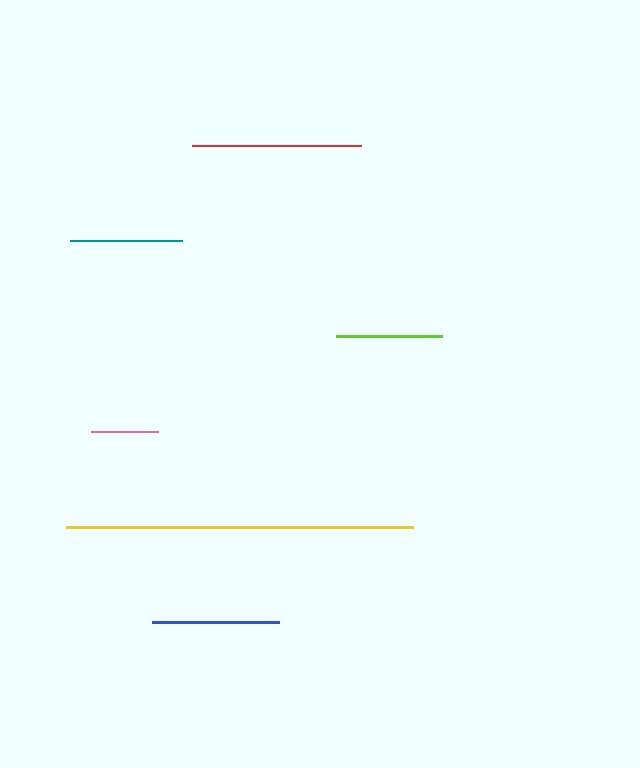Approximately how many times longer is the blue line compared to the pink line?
The blue line is approximately 1.9 times the length of the pink line.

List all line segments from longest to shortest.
From longest to shortest: yellow, red, blue, teal, lime, pink.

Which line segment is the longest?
The yellow line is the longest at approximately 347 pixels.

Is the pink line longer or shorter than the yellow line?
The yellow line is longer than the pink line.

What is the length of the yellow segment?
The yellow segment is approximately 347 pixels long.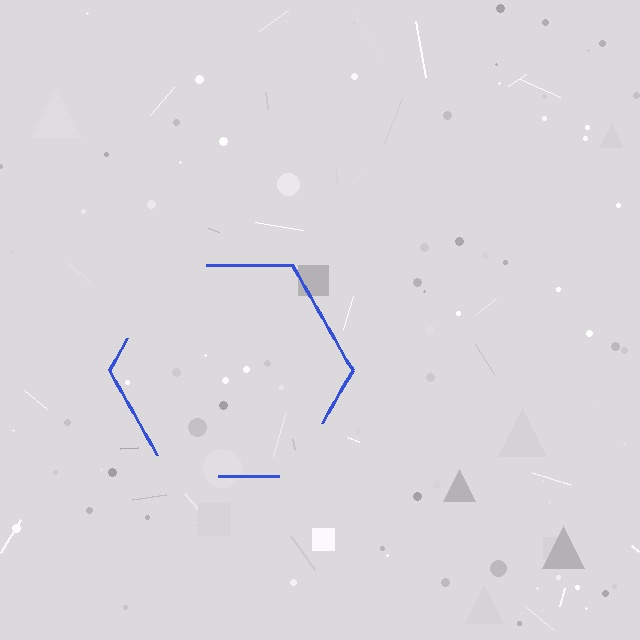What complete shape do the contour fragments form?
The contour fragments form a hexagon.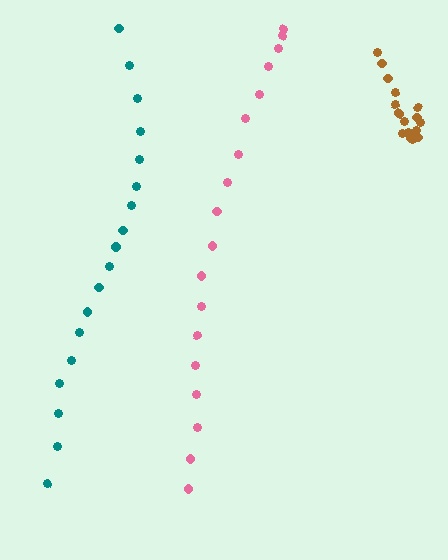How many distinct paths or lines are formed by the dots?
There are 3 distinct paths.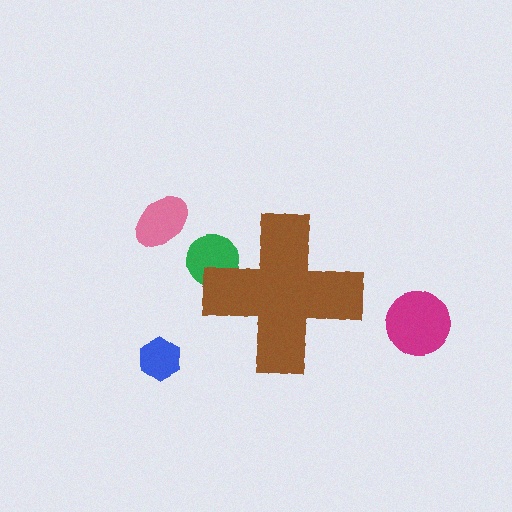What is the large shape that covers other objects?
A brown cross.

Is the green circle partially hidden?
Yes, the green circle is partially hidden behind the brown cross.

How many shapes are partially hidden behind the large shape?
1 shape is partially hidden.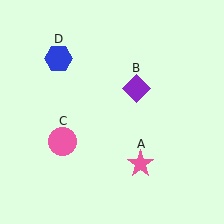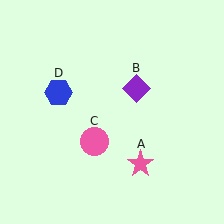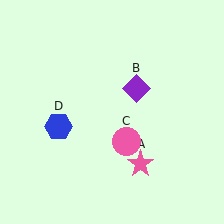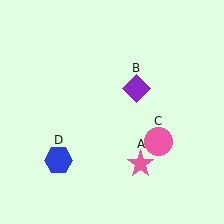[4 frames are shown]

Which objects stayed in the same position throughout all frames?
Pink star (object A) and purple diamond (object B) remained stationary.